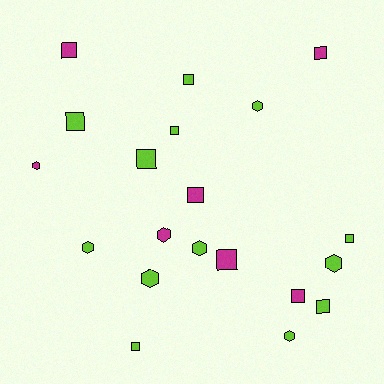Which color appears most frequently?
Lime, with 13 objects.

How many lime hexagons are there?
There are 6 lime hexagons.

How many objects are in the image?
There are 20 objects.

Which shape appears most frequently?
Square, with 12 objects.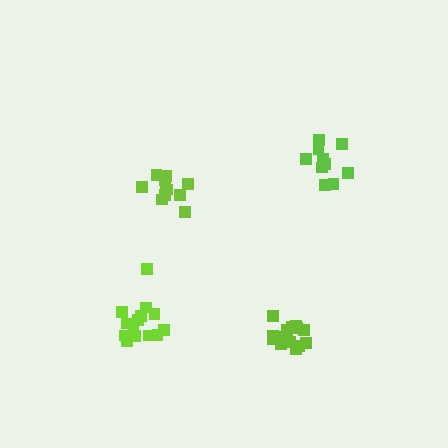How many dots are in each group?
Group 1: 10 dots, Group 2: 14 dots, Group 3: 11 dots, Group 4: 15 dots (50 total).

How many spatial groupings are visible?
There are 4 spatial groupings.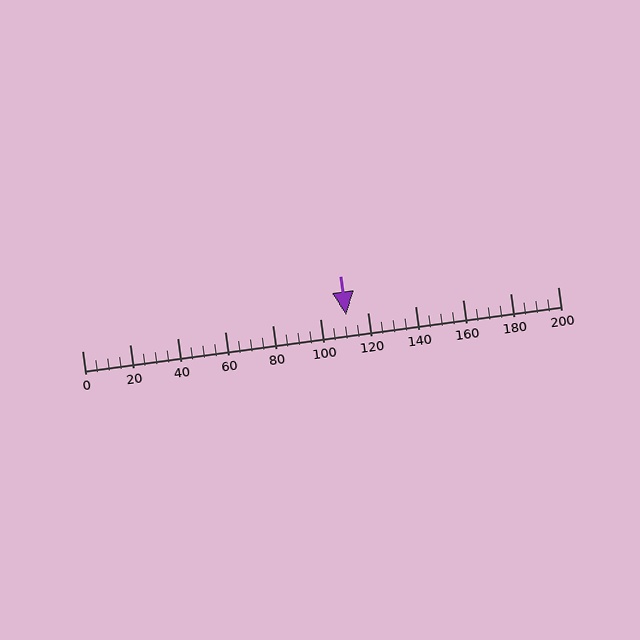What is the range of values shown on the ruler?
The ruler shows values from 0 to 200.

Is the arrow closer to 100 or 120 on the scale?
The arrow is closer to 120.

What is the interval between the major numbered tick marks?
The major tick marks are spaced 20 units apart.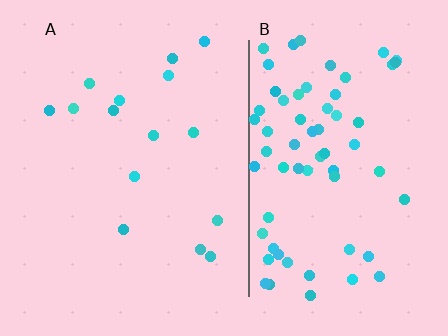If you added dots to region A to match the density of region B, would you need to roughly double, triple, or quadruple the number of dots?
Approximately quadruple.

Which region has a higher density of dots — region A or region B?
B (the right).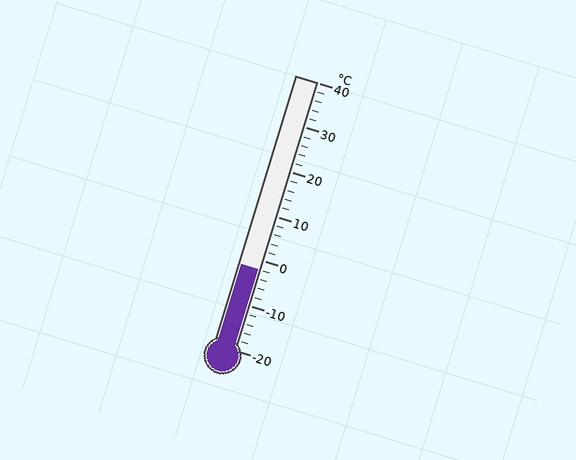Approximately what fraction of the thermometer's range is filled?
The thermometer is filled to approximately 30% of its range.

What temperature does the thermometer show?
The thermometer shows approximately -2°C.